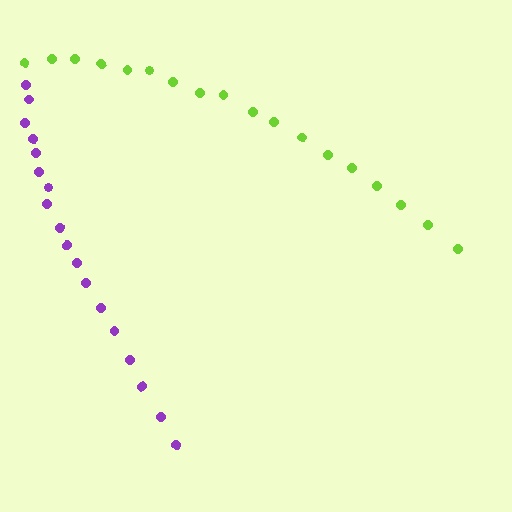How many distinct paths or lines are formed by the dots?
There are 2 distinct paths.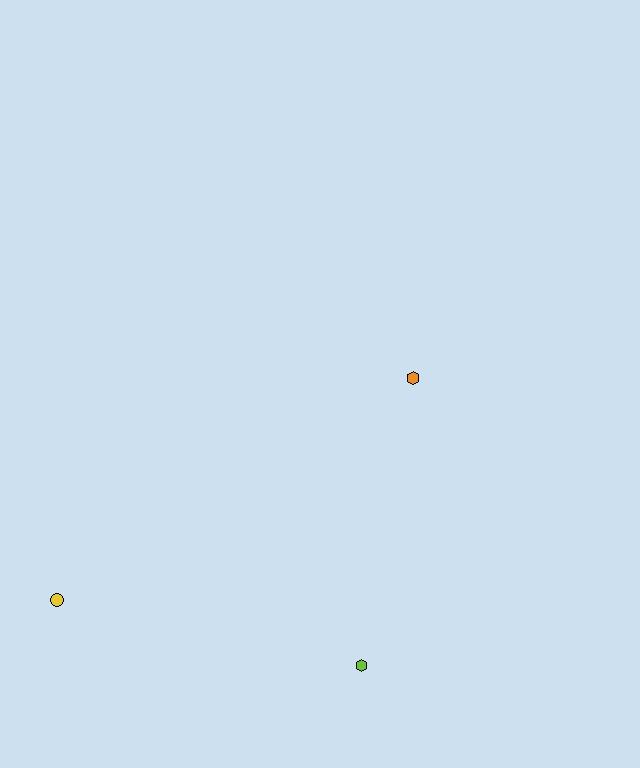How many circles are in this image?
There is 1 circle.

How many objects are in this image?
There are 3 objects.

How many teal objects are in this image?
There are no teal objects.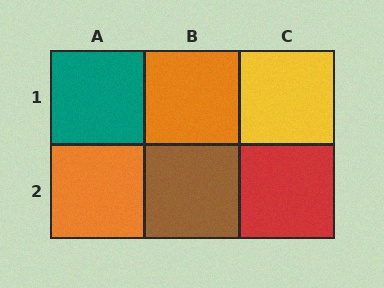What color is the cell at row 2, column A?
Orange.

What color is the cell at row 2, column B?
Brown.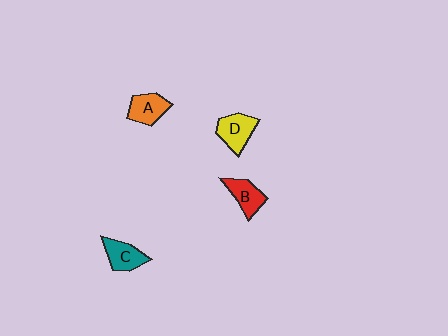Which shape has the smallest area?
Shape B (red).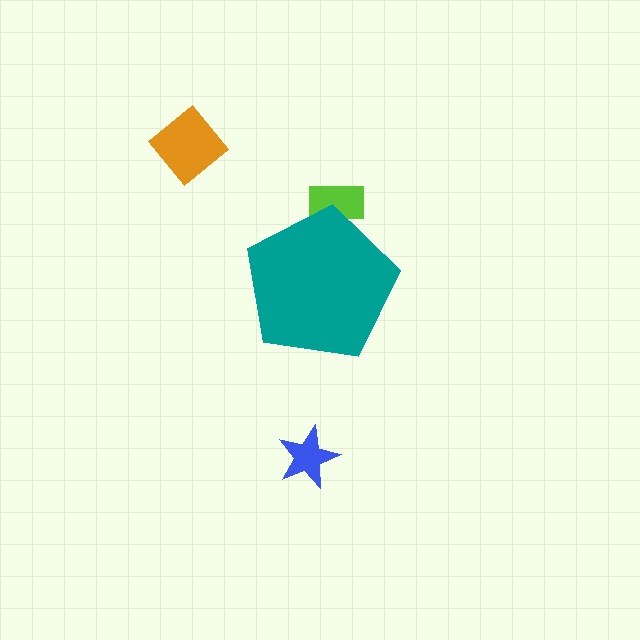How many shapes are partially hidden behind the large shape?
1 shape is partially hidden.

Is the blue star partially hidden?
No, the blue star is fully visible.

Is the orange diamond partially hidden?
No, the orange diamond is fully visible.